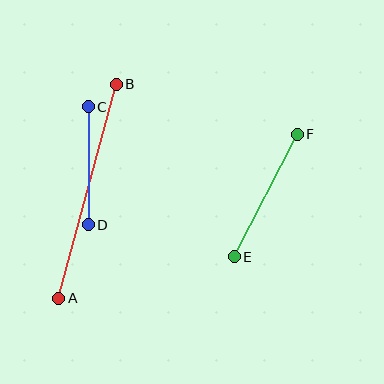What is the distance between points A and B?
The distance is approximately 221 pixels.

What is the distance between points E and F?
The distance is approximately 138 pixels.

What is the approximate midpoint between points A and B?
The midpoint is at approximately (87, 191) pixels.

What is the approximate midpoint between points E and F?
The midpoint is at approximately (266, 196) pixels.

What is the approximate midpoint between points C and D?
The midpoint is at approximately (88, 166) pixels.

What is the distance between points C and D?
The distance is approximately 118 pixels.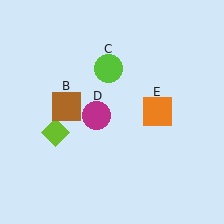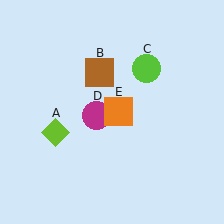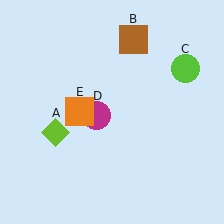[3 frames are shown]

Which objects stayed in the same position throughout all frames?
Lime diamond (object A) and magenta circle (object D) remained stationary.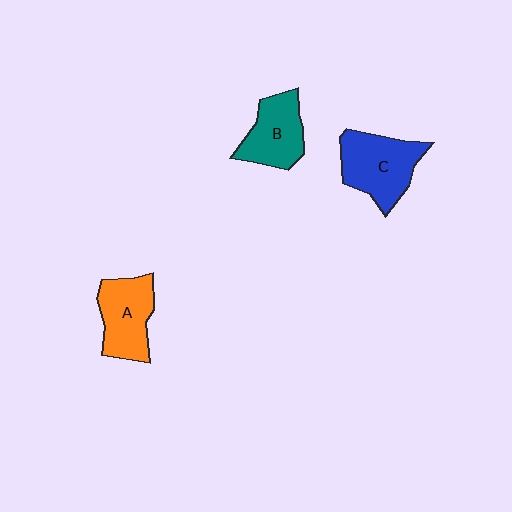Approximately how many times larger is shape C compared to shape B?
Approximately 1.3 times.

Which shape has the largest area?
Shape C (blue).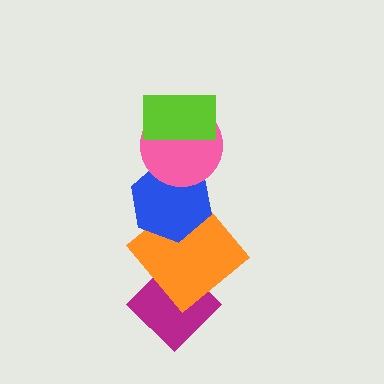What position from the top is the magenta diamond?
The magenta diamond is 5th from the top.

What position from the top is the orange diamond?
The orange diamond is 4th from the top.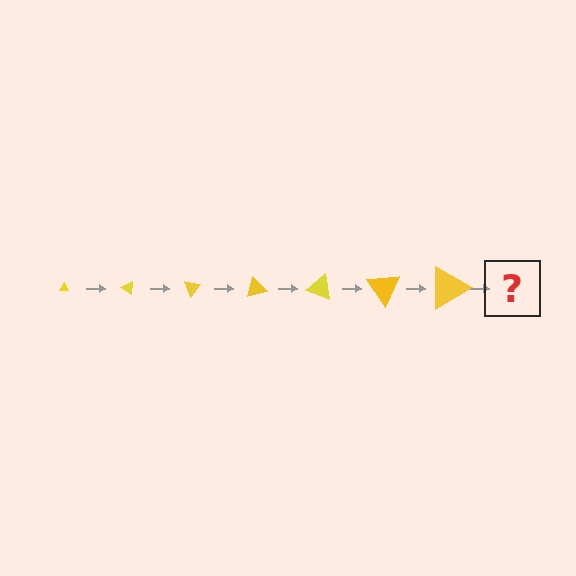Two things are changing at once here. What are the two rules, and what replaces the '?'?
The two rules are that the triangle grows larger each step and it rotates 35 degrees each step. The '?' should be a triangle, larger than the previous one and rotated 245 degrees from the start.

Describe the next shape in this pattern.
It should be a triangle, larger than the previous one and rotated 245 degrees from the start.